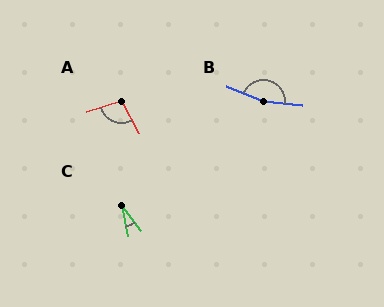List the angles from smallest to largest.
C (27°), A (101°), B (163°).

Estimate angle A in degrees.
Approximately 101 degrees.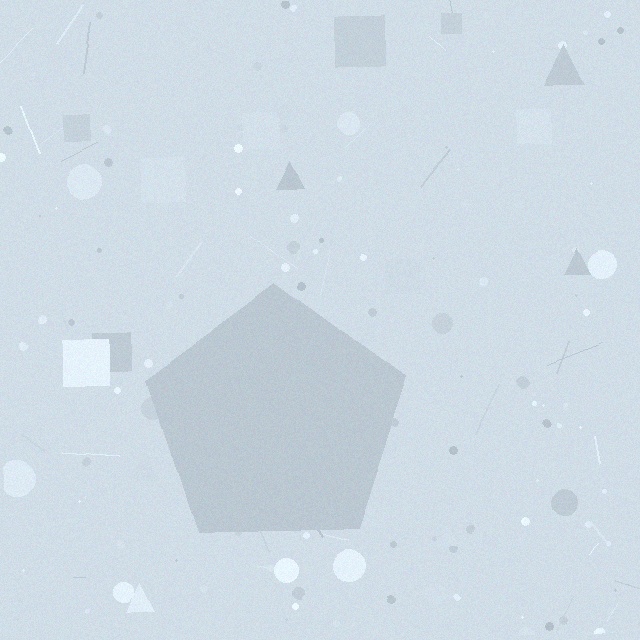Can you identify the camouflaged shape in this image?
The camouflaged shape is a pentagon.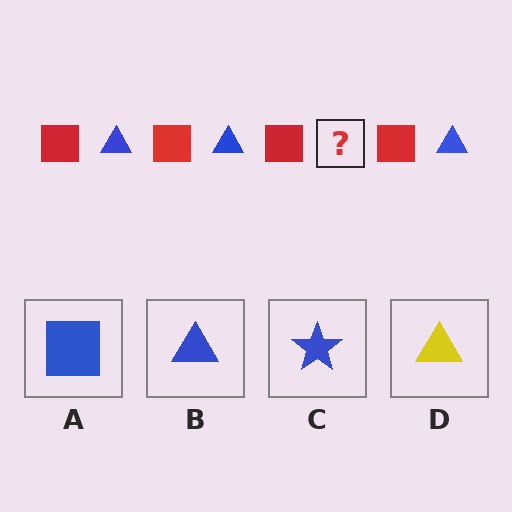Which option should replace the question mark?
Option B.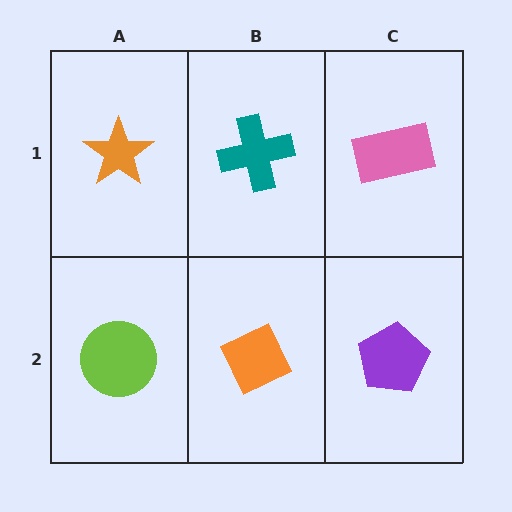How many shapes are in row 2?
3 shapes.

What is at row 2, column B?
An orange diamond.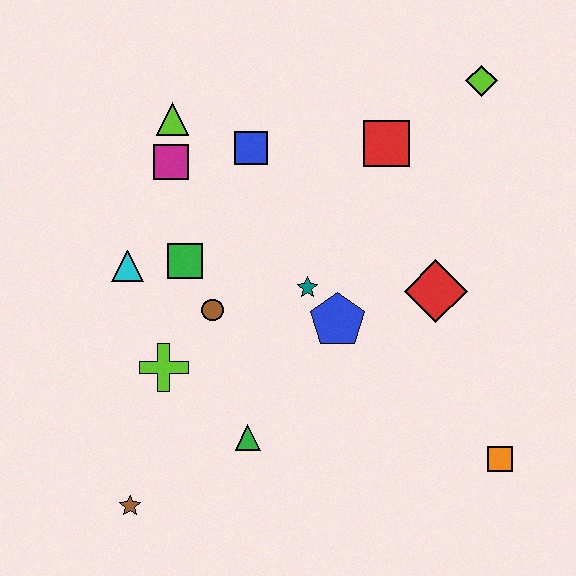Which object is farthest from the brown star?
The lime diamond is farthest from the brown star.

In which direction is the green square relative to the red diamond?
The green square is to the left of the red diamond.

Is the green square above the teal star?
Yes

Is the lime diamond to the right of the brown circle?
Yes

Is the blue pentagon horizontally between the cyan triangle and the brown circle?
No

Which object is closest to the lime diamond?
The red square is closest to the lime diamond.